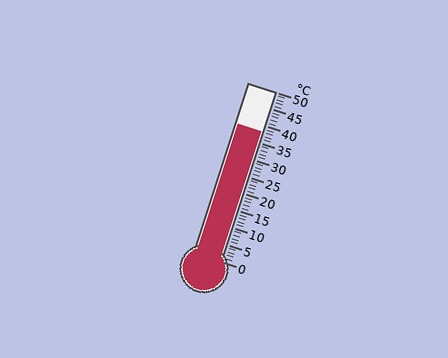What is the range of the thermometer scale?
The thermometer scale ranges from 0°C to 50°C.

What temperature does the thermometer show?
The thermometer shows approximately 38°C.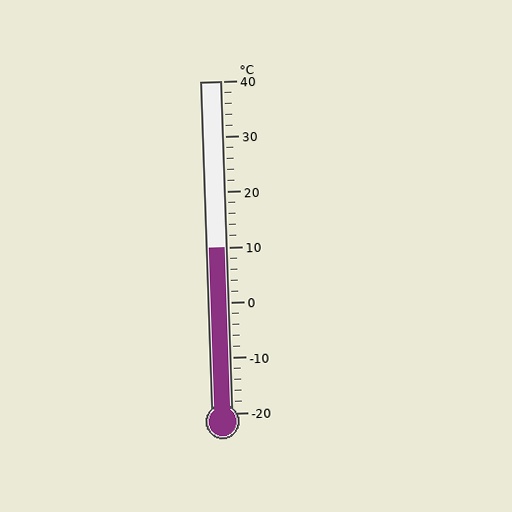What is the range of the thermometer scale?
The thermometer scale ranges from -20°C to 40°C.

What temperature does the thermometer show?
The thermometer shows approximately 10°C.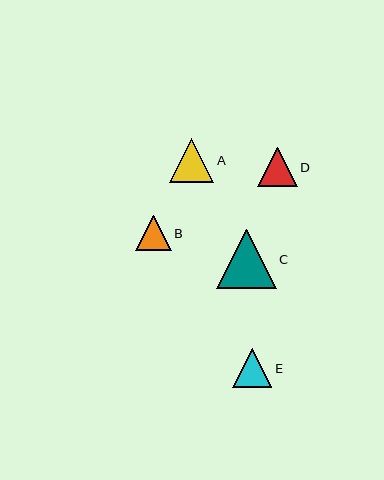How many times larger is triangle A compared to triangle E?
Triangle A is approximately 1.1 times the size of triangle E.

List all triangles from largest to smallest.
From largest to smallest: C, A, D, E, B.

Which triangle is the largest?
Triangle C is the largest with a size of approximately 59 pixels.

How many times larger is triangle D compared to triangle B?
Triangle D is approximately 1.1 times the size of triangle B.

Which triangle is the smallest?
Triangle B is the smallest with a size of approximately 36 pixels.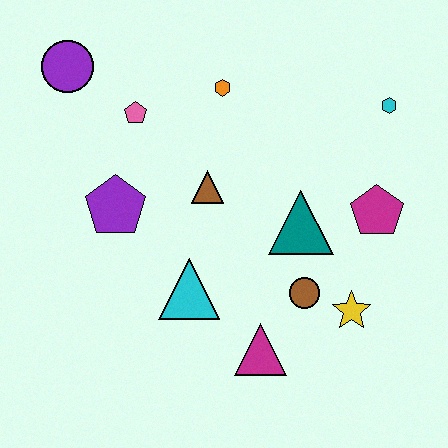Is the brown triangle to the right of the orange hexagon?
No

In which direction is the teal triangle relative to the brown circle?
The teal triangle is above the brown circle.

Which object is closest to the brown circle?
The yellow star is closest to the brown circle.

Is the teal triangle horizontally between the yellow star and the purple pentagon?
Yes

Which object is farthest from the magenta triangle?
The purple circle is farthest from the magenta triangle.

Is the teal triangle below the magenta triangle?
No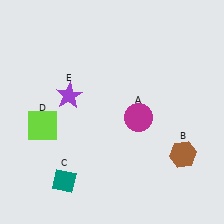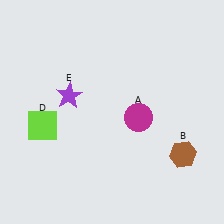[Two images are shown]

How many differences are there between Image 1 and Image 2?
There is 1 difference between the two images.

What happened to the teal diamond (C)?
The teal diamond (C) was removed in Image 2. It was in the bottom-left area of Image 1.